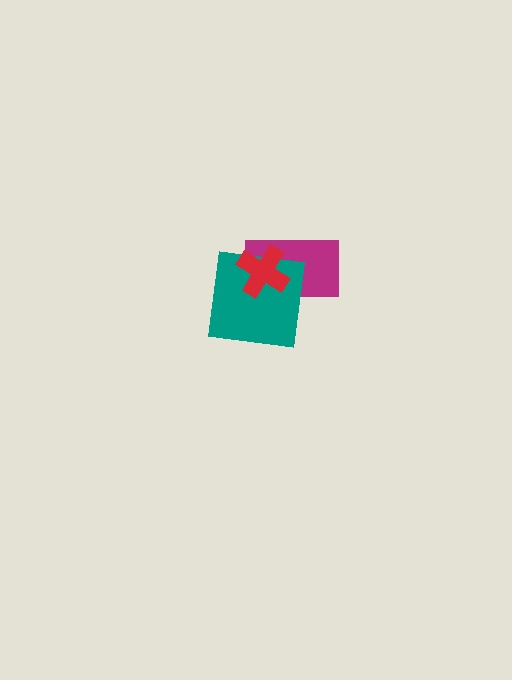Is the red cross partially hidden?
No, no other shape covers it.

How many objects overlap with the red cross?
2 objects overlap with the red cross.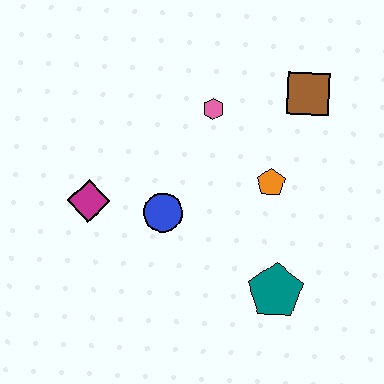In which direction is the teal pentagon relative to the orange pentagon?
The teal pentagon is below the orange pentagon.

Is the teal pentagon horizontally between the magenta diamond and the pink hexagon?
No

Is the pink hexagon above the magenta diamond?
Yes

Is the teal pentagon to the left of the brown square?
Yes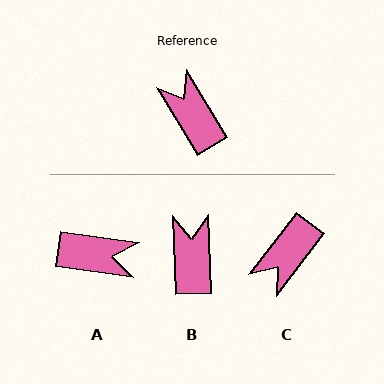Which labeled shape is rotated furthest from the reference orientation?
A, about 129 degrees away.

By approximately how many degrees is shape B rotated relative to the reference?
Approximately 29 degrees clockwise.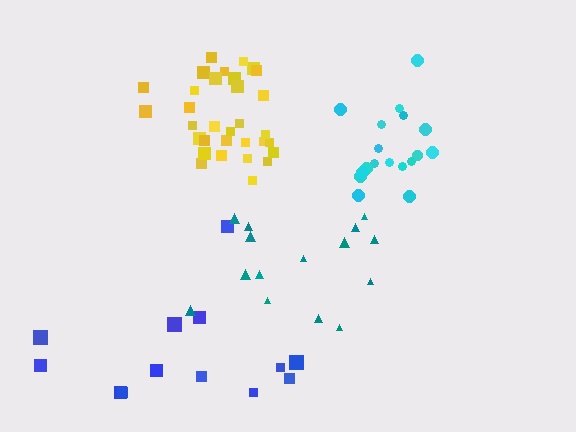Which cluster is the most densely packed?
Yellow.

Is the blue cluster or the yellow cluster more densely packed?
Yellow.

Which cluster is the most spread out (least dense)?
Blue.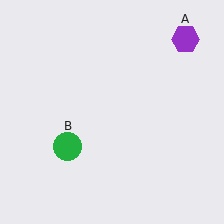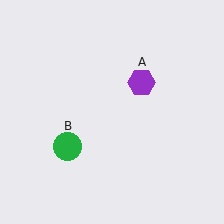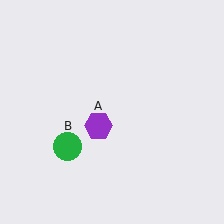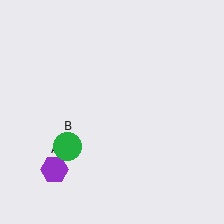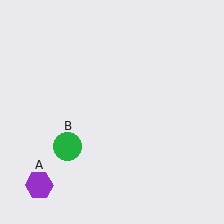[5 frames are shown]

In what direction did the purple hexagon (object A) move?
The purple hexagon (object A) moved down and to the left.